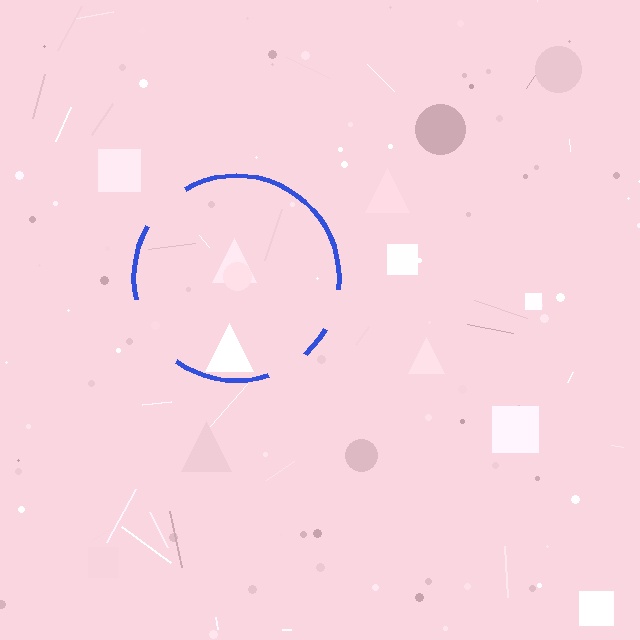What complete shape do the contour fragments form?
The contour fragments form a circle.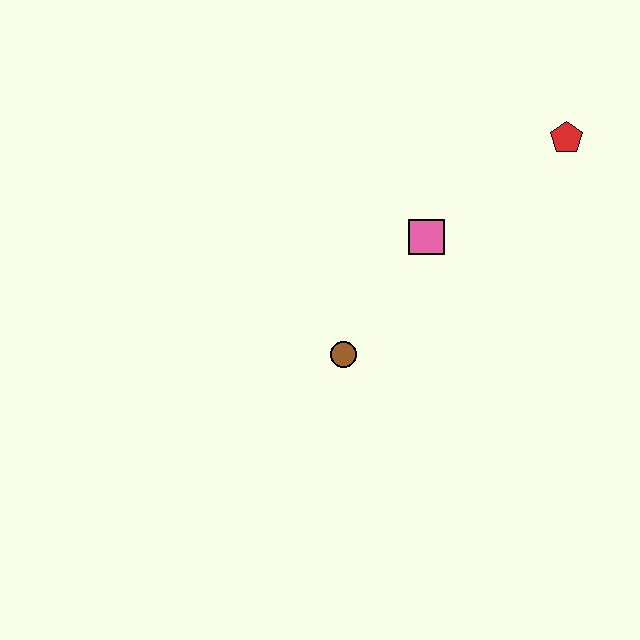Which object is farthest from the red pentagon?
The brown circle is farthest from the red pentagon.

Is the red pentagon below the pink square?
No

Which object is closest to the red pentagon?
The pink square is closest to the red pentagon.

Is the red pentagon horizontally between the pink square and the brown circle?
No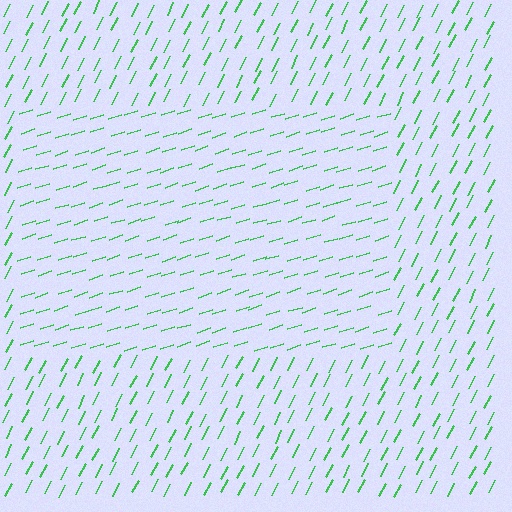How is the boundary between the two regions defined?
The boundary is defined purely by a change in line orientation (approximately 45 degrees difference). All lines are the same color and thickness.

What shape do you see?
I see a rectangle.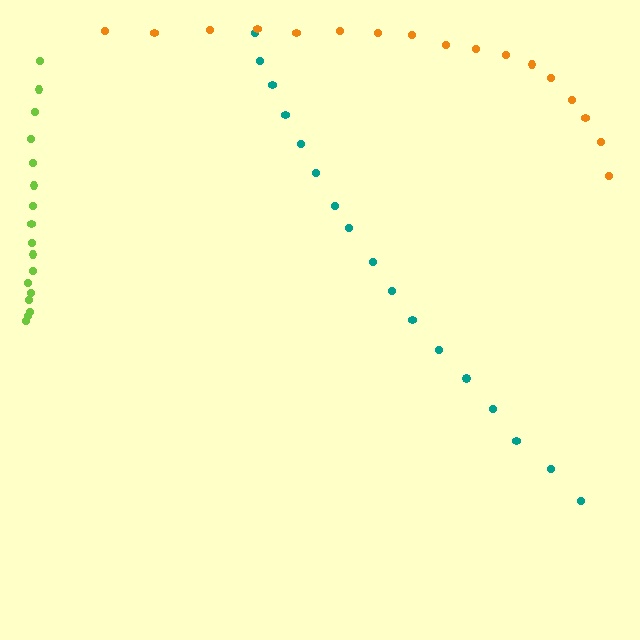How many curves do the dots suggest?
There are 3 distinct paths.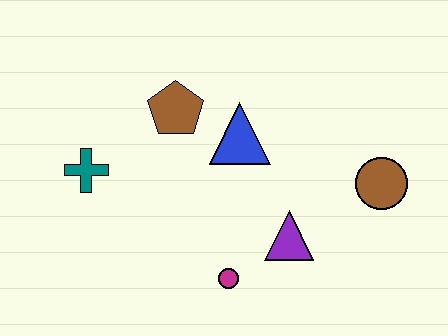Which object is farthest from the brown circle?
The teal cross is farthest from the brown circle.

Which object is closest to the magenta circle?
The purple triangle is closest to the magenta circle.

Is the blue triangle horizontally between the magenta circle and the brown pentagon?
No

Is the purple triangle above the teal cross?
No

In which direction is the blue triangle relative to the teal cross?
The blue triangle is to the right of the teal cross.